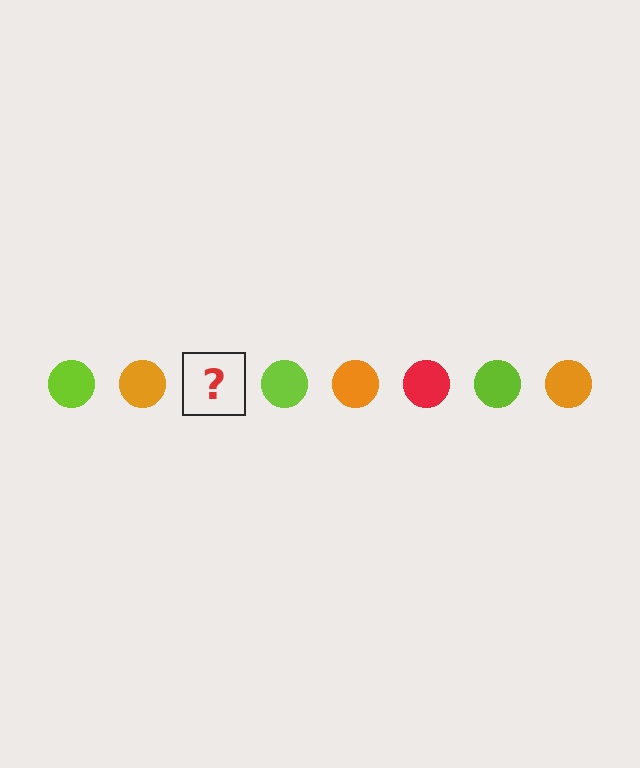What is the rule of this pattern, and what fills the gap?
The rule is that the pattern cycles through lime, orange, red circles. The gap should be filled with a red circle.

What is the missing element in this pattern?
The missing element is a red circle.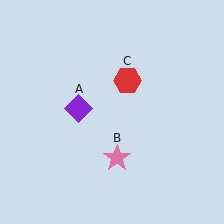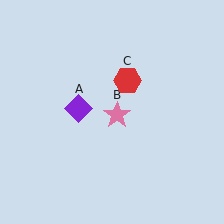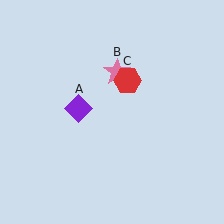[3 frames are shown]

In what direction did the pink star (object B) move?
The pink star (object B) moved up.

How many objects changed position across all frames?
1 object changed position: pink star (object B).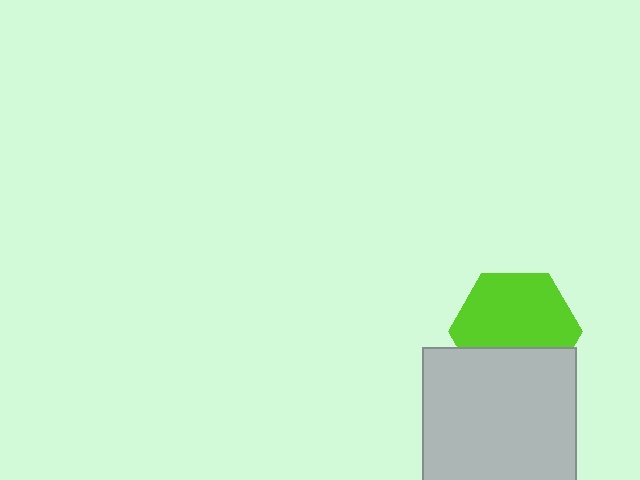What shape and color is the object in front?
The object in front is a light gray rectangle.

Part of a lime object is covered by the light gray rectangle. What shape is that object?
It is a hexagon.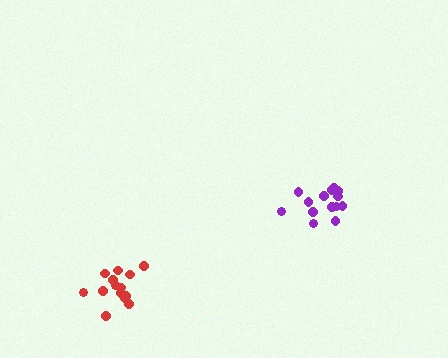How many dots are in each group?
Group 1: 14 dots, Group 2: 14 dots (28 total).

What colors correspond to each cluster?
The clusters are colored: purple, red.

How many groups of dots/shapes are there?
There are 2 groups.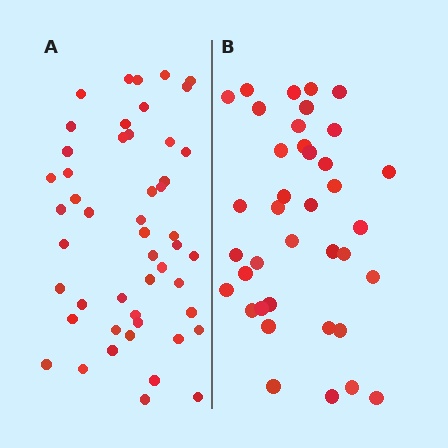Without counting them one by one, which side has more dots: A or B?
Region A (the left region) has more dots.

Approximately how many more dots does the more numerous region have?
Region A has roughly 12 or so more dots than region B.